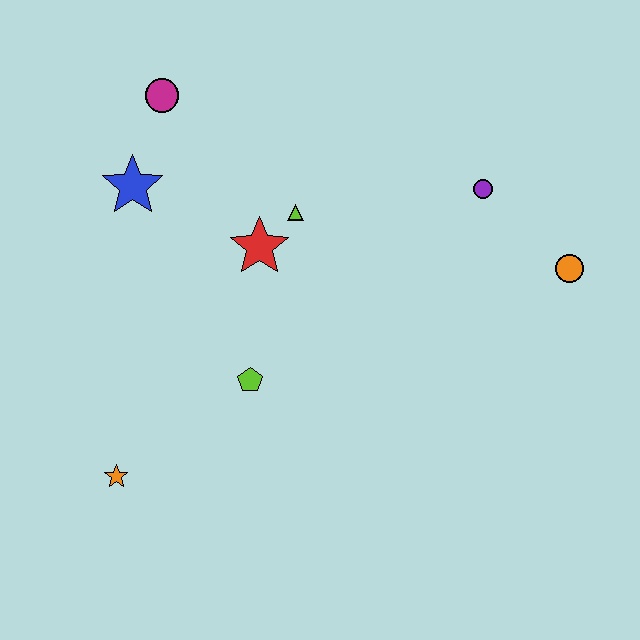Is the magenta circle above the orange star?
Yes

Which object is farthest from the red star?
The orange circle is farthest from the red star.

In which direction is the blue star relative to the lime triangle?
The blue star is to the left of the lime triangle.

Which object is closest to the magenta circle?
The blue star is closest to the magenta circle.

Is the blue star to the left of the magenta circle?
Yes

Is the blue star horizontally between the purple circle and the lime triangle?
No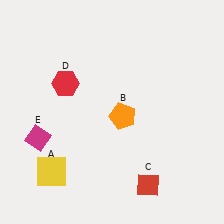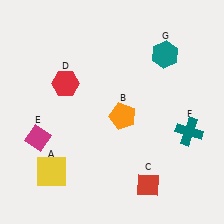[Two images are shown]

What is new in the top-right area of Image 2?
A teal hexagon (G) was added in the top-right area of Image 2.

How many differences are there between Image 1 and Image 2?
There are 2 differences between the two images.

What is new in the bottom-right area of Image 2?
A teal cross (F) was added in the bottom-right area of Image 2.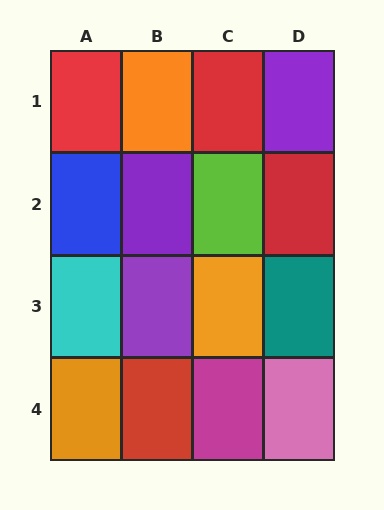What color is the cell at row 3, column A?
Cyan.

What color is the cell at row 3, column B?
Purple.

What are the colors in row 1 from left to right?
Red, orange, red, purple.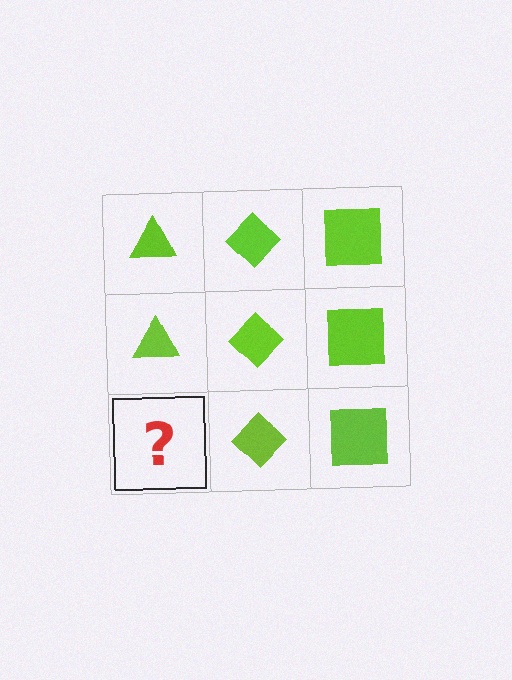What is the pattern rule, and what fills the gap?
The rule is that each column has a consistent shape. The gap should be filled with a lime triangle.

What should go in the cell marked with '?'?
The missing cell should contain a lime triangle.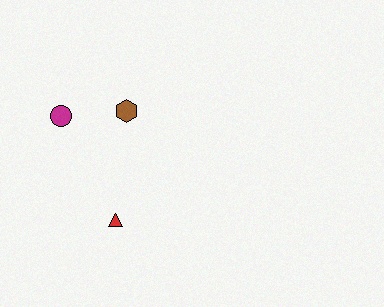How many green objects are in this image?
There are no green objects.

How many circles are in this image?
There is 1 circle.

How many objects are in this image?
There are 3 objects.